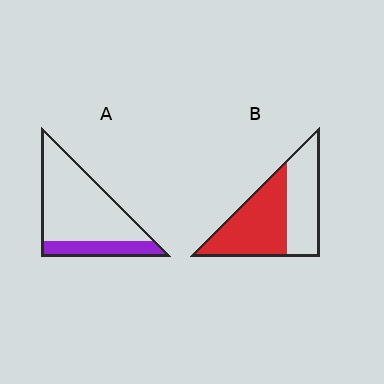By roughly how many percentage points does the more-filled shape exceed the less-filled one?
By roughly 35 percentage points (B over A).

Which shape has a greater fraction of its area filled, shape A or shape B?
Shape B.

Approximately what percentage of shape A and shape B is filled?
A is approximately 25% and B is approximately 55%.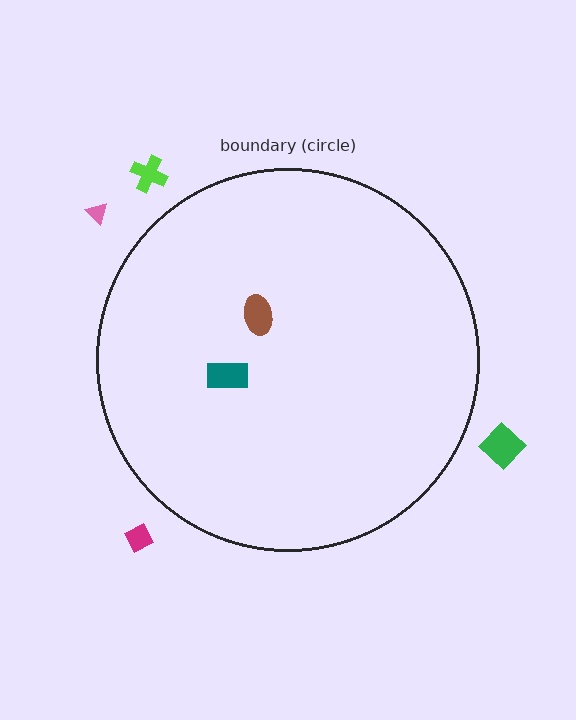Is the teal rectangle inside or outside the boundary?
Inside.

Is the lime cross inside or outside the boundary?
Outside.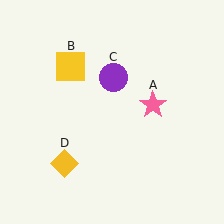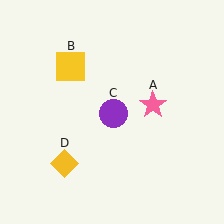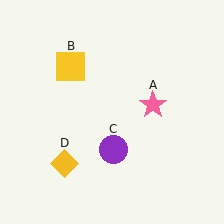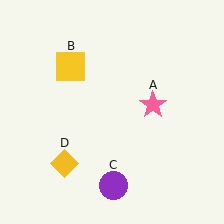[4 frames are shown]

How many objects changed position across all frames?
1 object changed position: purple circle (object C).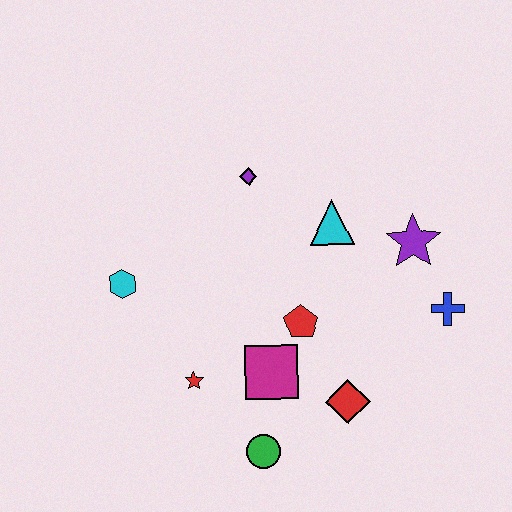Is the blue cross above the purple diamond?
No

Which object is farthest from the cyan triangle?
The green circle is farthest from the cyan triangle.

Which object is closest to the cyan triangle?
The purple star is closest to the cyan triangle.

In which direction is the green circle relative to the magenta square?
The green circle is below the magenta square.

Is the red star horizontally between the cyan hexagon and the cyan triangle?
Yes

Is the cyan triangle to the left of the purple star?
Yes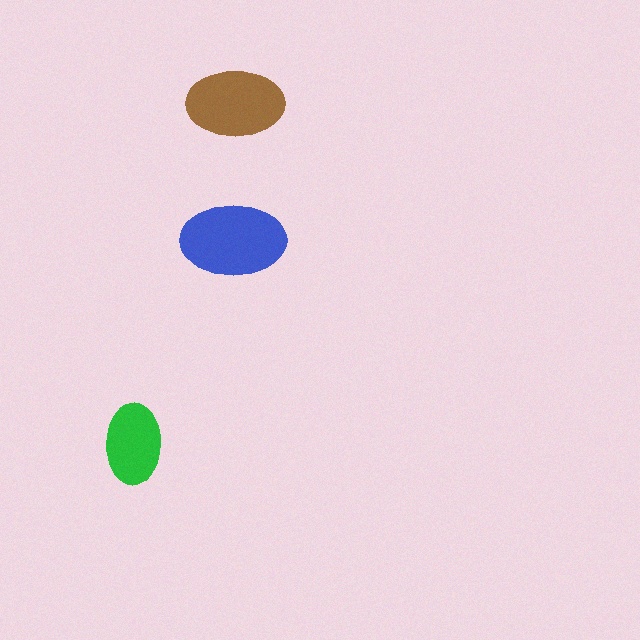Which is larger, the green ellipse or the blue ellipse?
The blue one.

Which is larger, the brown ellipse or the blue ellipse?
The blue one.